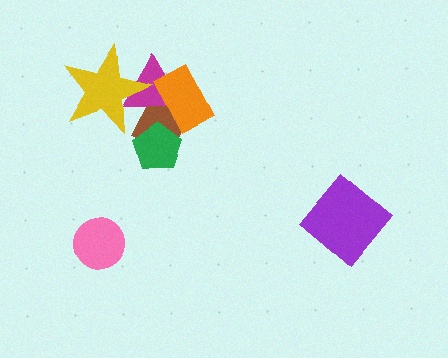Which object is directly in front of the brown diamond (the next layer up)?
The green pentagon is directly in front of the brown diamond.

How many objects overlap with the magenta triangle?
3 objects overlap with the magenta triangle.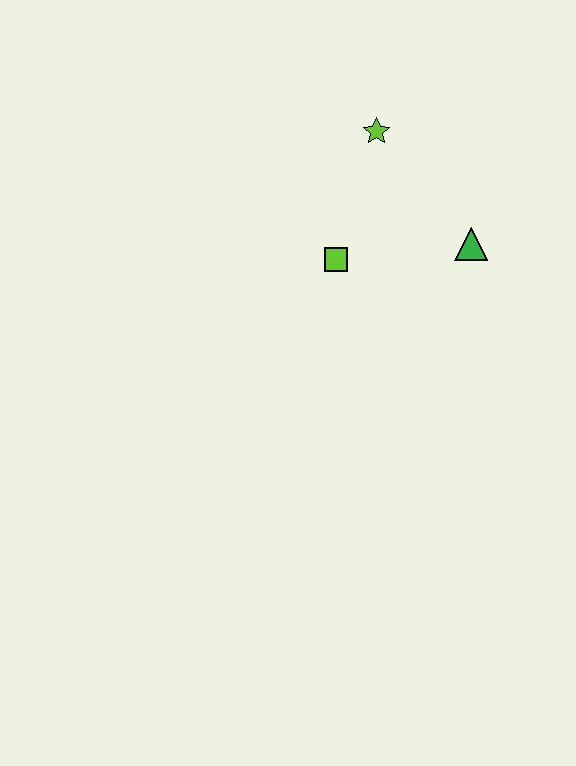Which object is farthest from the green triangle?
The lime star is farthest from the green triangle.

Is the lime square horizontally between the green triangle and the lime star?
No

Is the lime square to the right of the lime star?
No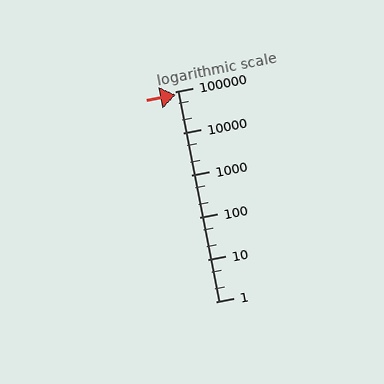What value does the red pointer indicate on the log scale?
The pointer indicates approximately 82000.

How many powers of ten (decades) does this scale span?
The scale spans 5 decades, from 1 to 100000.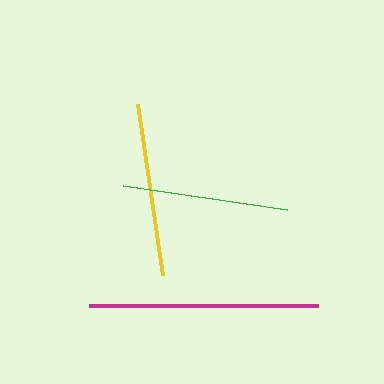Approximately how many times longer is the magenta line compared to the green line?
The magenta line is approximately 1.4 times the length of the green line.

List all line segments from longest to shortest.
From longest to shortest: magenta, yellow, green.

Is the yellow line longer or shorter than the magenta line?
The magenta line is longer than the yellow line.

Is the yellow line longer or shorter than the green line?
The yellow line is longer than the green line.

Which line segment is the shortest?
The green line is the shortest at approximately 166 pixels.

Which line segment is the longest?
The magenta line is the longest at approximately 229 pixels.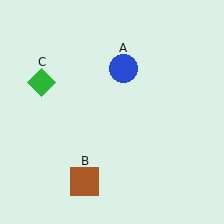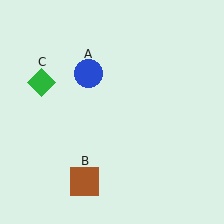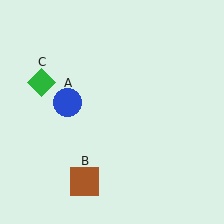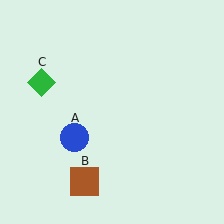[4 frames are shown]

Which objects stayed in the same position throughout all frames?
Brown square (object B) and green diamond (object C) remained stationary.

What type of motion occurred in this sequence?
The blue circle (object A) rotated counterclockwise around the center of the scene.